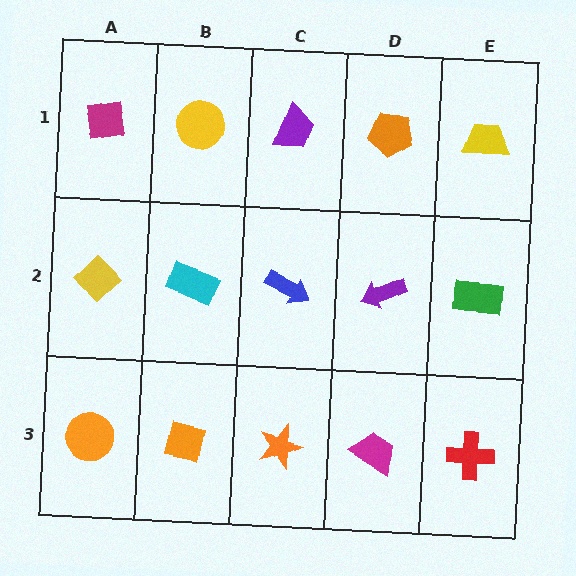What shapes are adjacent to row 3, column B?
A cyan rectangle (row 2, column B), an orange circle (row 3, column A), an orange star (row 3, column C).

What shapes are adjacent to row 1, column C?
A blue arrow (row 2, column C), a yellow circle (row 1, column B), an orange pentagon (row 1, column D).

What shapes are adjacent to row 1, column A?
A yellow diamond (row 2, column A), a yellow circle (row 1, column B).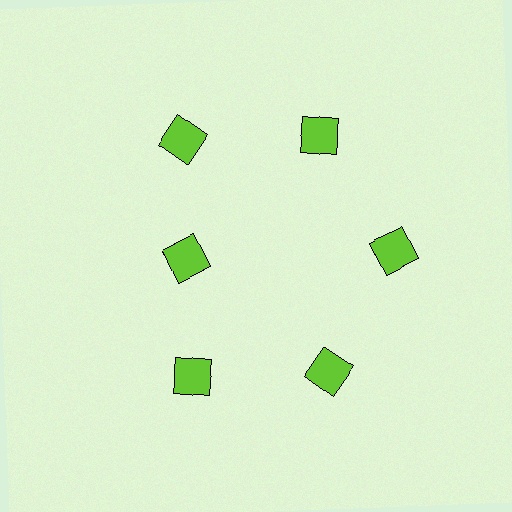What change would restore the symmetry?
The symmetry would be restored by moving it outward, back onto the ring so that all 6 squares sit at equal angles and equal distance from the center.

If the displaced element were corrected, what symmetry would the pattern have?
It would have 6-fold rotational symmetry — the pattern would map onto itself every 60 degrees.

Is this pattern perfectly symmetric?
No. The 6 lime squares are arranged in a ring, but one element near the 9 o'clock position is pulled inward toward the center, breaking the 6-fold rotational symmetry.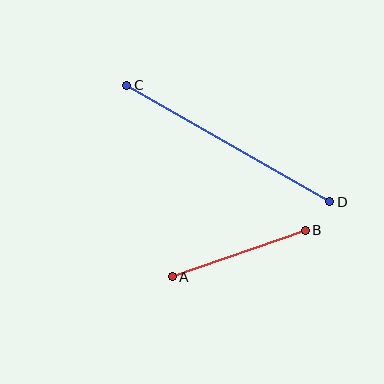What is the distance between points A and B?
The distance is approximately 141 pixels.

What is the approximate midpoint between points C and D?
The midpoint is at approximately (228, 144) pixels.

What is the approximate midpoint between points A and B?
The midpoint is at approximately (239, 254) pixels.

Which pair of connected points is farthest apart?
Points C and D are farthest apart.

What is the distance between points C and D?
The distance is approximately 234 pixels.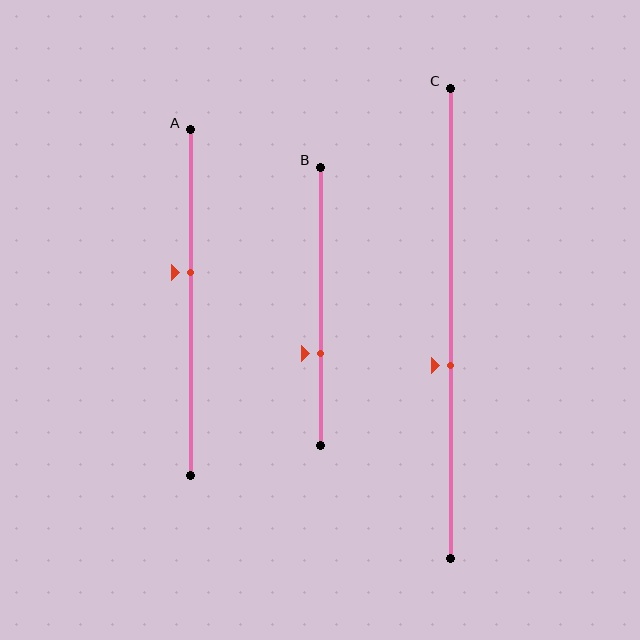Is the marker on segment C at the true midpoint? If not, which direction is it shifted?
No, the marker on segment C is shifted downward by about 9% of the segment length.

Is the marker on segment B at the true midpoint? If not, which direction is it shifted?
No, the marker on segment B is shifted downward by about 17% of the segment length.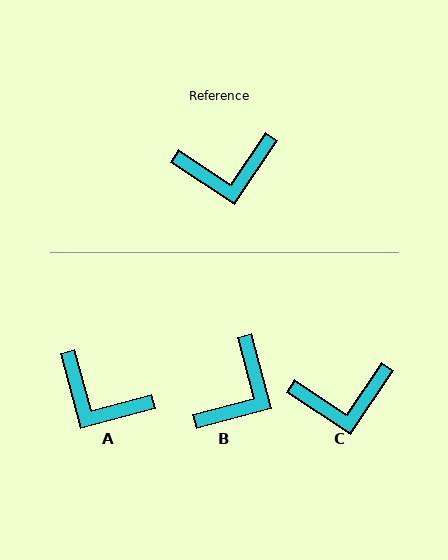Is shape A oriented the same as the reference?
No, it is off by about 41 degrees.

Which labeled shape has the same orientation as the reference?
C.